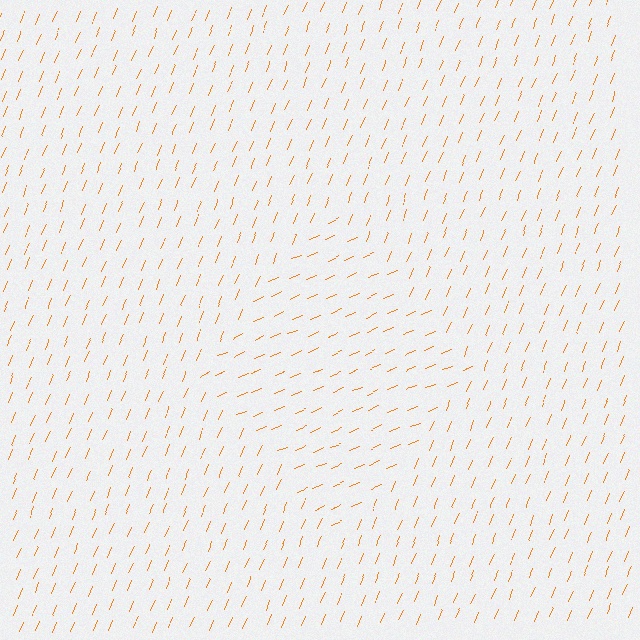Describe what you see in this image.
The image is filled with small orange line segments. A diamond region in the image has lines oriented differently from the surrounding lines, creating a visible texture boundary.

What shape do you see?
I see a diamond.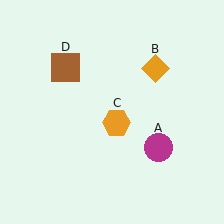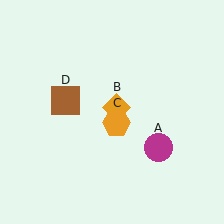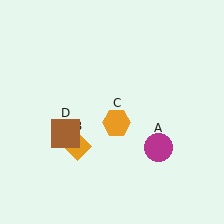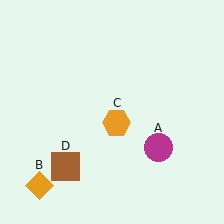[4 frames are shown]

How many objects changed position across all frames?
2 objects changed position: orange diamond (object B), brown square (object D).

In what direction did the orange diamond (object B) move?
The orange diamond (object B) moved down and to the left.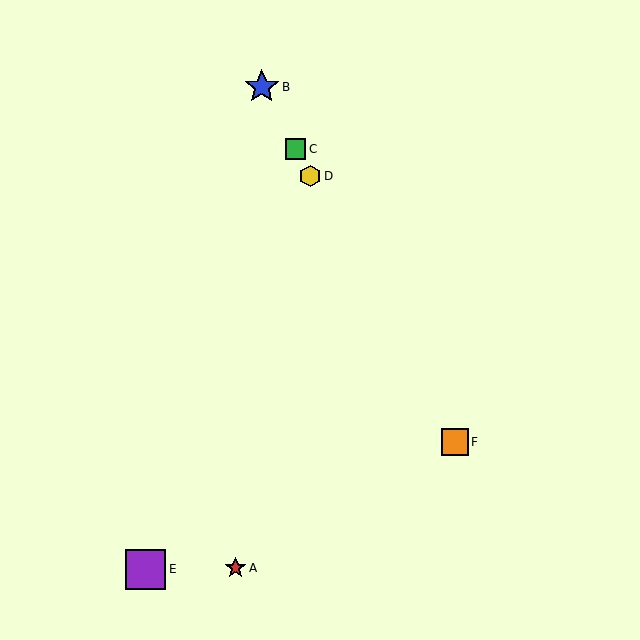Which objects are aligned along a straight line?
Objects B, C, D, F are aligned along a straight line.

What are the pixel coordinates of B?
Object B is at (262, 87).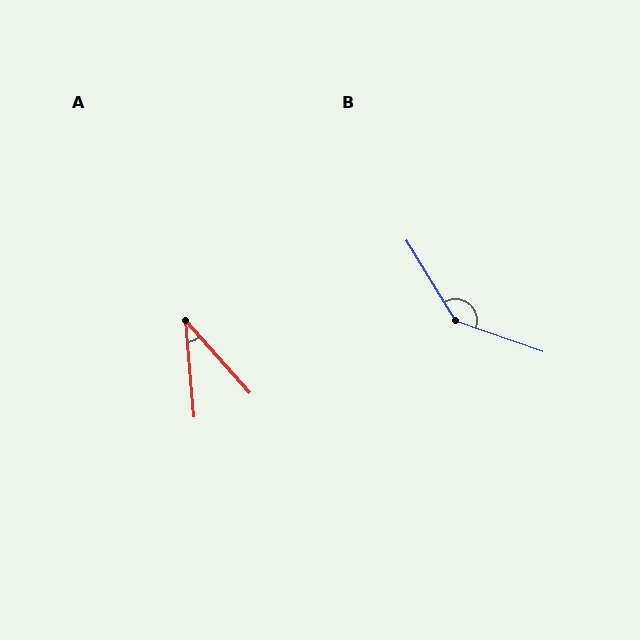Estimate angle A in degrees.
Approximately 37 degrees.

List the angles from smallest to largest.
A (37°), B (141°).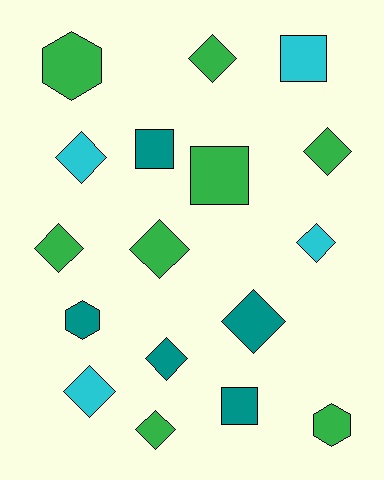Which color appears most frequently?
Green, with 8 objects.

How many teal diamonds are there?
There are 2 teal diamonds.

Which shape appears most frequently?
Diamond, with 10 objects.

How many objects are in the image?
There are 17 objects.